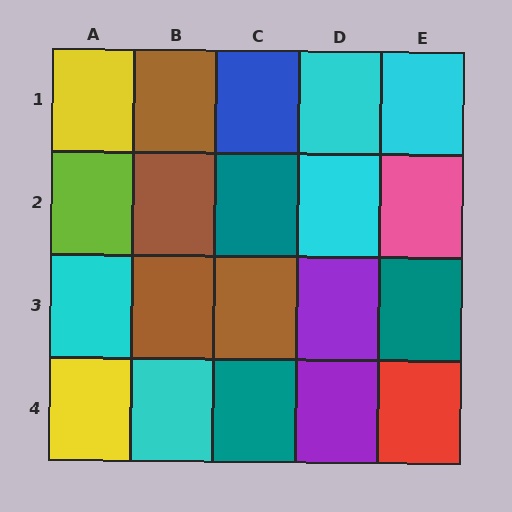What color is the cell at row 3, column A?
Cyan.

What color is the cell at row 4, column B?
Cyan.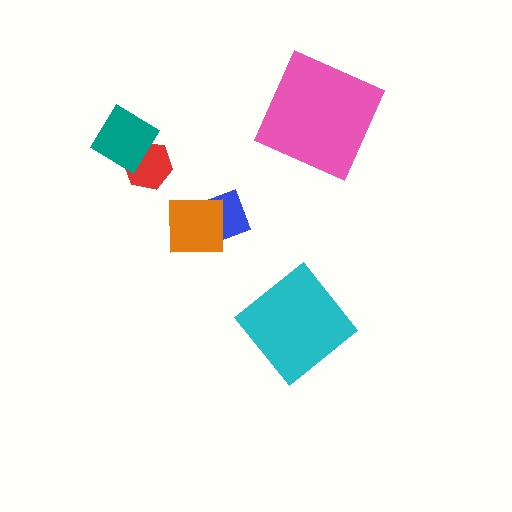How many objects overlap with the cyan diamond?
0 objects overlap with the cyan diamond.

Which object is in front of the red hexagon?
The teal diamond is in front of the red hexagon.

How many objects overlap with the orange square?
1 object overlaps with the orange square.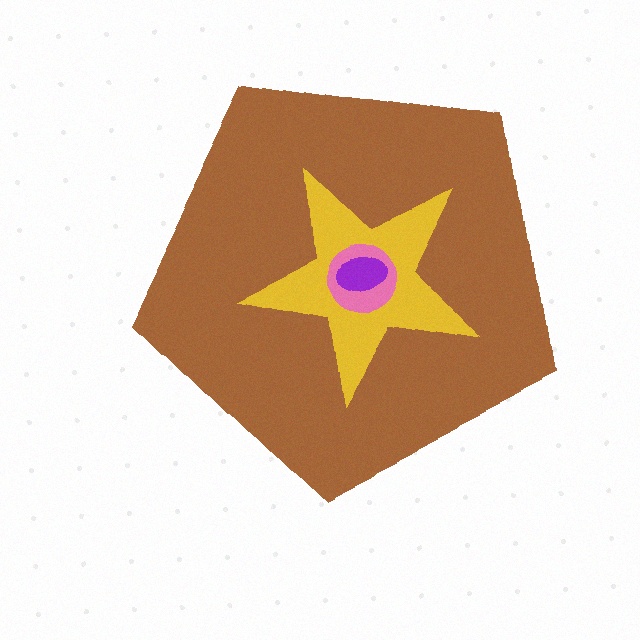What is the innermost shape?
The purple ellipse.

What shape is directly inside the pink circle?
The purple ellipse.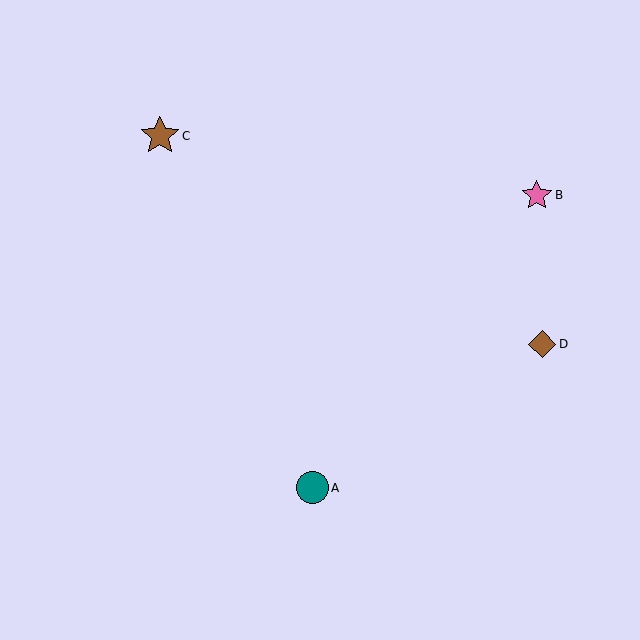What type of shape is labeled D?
Shape D is a brown diamond.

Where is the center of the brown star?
The center of the brown star is at (160, 136).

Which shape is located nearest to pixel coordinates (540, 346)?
The brown diamond (labeled D) at (542, 344) is nearest to that location.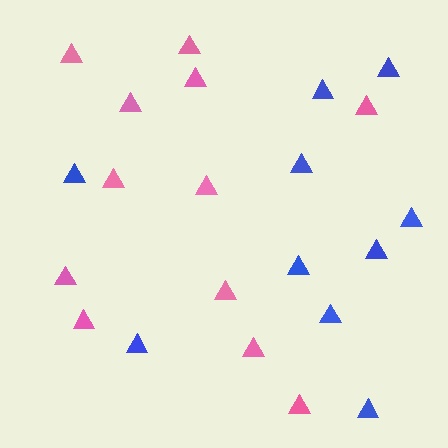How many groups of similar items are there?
There are 2 groups: one group of blue triangles (10) and one group of pink triangles (12).